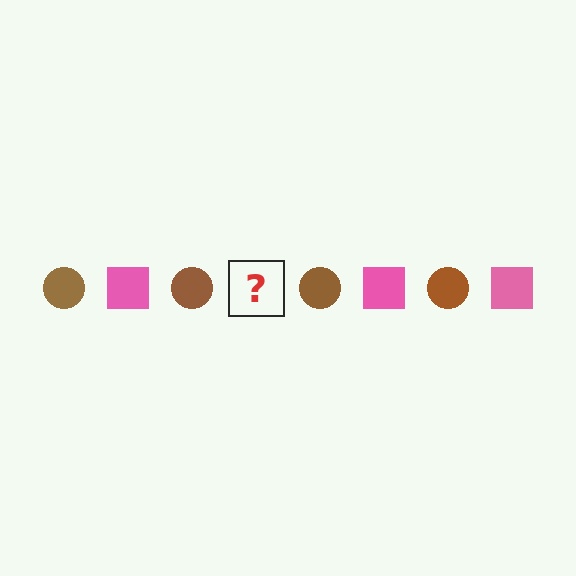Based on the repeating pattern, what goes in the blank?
The blank should be a pink square.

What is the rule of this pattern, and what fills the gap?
The rule is that the pattern alternates between brown circle and pink square. The gap should be filled with a pink square.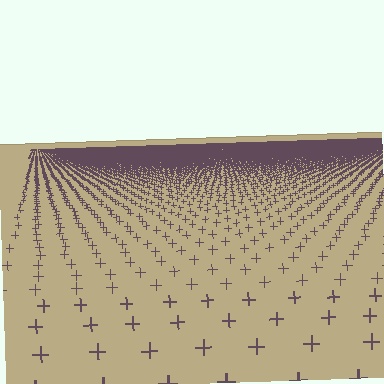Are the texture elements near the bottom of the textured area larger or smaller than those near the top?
Larger. Near the bottom, elements are closer to the viewer and appear at a bigger on-screen size.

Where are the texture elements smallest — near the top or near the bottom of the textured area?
Near the top.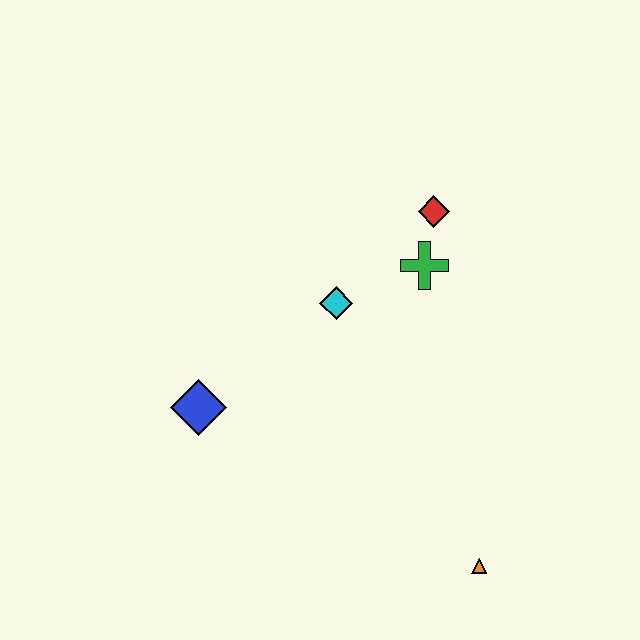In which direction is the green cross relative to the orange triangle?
The green cross is above the orange triangle.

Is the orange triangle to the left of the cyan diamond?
No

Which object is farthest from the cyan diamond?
The orange triangle is farthest from the cyan diamond.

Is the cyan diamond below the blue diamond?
No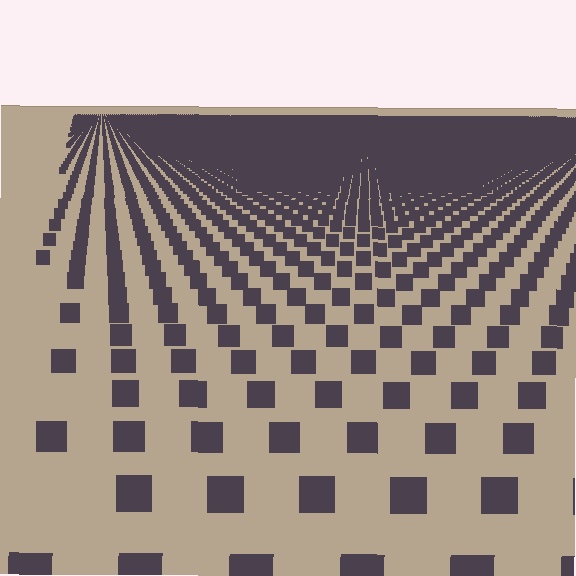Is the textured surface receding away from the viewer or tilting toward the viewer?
The surface is receding away from the viewer. Texture elements get smaller and denser toward the top.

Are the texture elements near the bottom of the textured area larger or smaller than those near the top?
Larger. Near the bottom, elements are closer to the viewer and appear at a bigger on-screen size.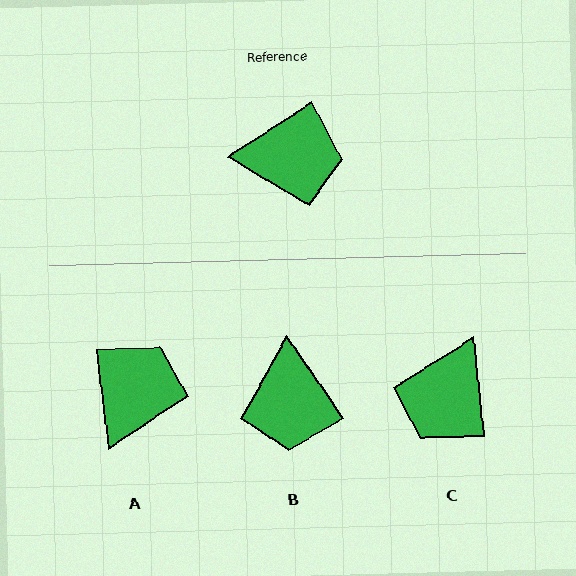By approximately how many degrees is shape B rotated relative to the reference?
Approximately 88 degrees clockwise.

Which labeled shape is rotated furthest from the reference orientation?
C, about 117 degrees away.